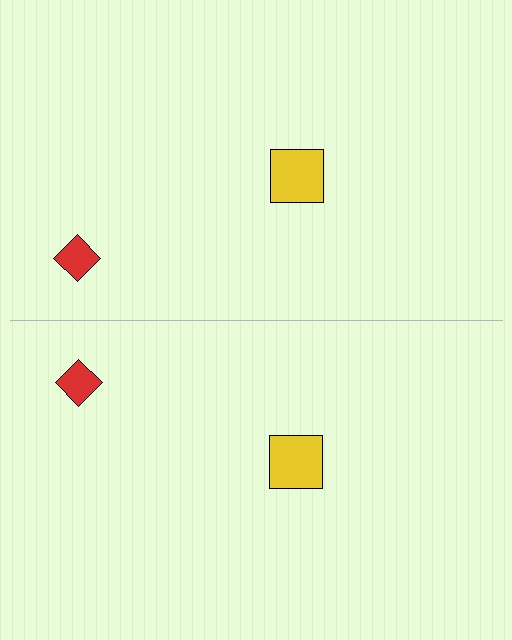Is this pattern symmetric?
Yes, this pattern has bilateral (reflection) symmetry.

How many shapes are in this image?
There are 4 shapes in this image.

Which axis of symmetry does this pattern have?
The pattern has a horizontal axis of symmetry running through the center of the image.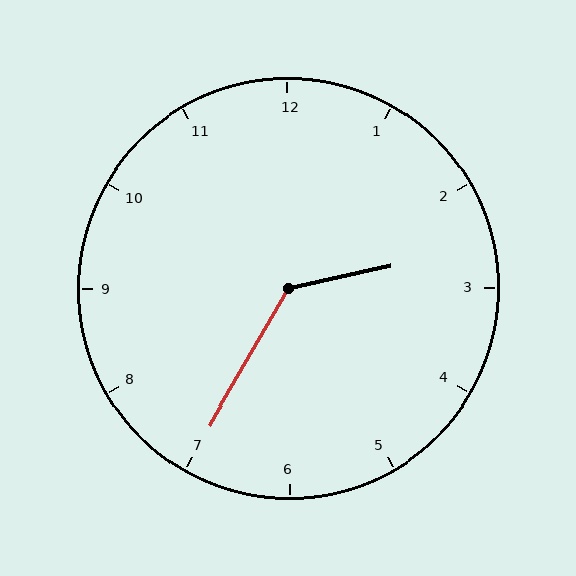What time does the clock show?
2:35.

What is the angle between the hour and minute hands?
Approximately 132 degrees.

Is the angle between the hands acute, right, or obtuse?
It is obtuse.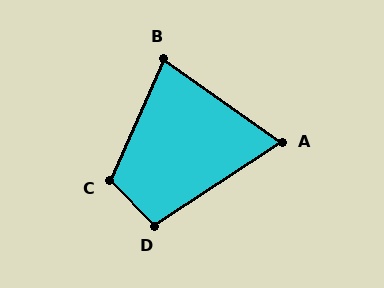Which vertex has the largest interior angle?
C, at approximately 111 degrees.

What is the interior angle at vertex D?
Approximately 101 degrees (obtuse).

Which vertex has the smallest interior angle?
A, at approximately 69 degrees.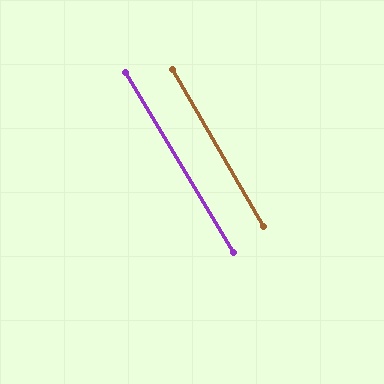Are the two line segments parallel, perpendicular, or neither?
Parallel — their directions differ by only 1.0°.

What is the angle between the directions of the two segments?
Approximately 1 degree.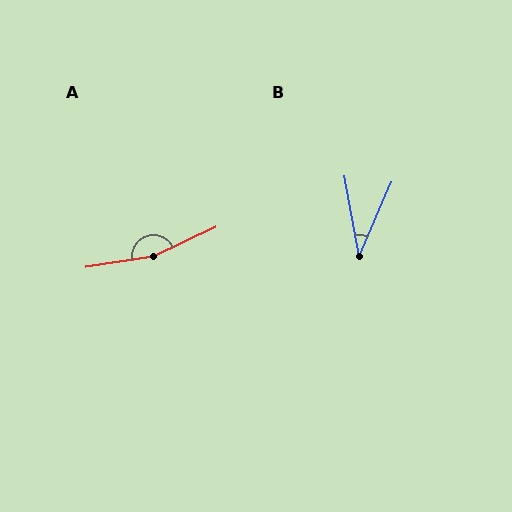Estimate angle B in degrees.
Approximately 34 degrees.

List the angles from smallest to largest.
B (34°), A (163°).